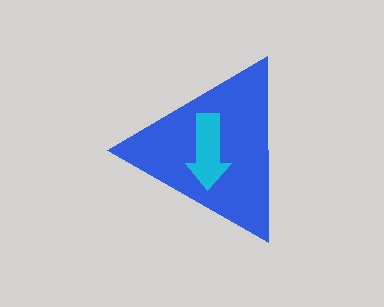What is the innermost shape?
The cyan arrow.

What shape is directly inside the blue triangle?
The cyan arrow.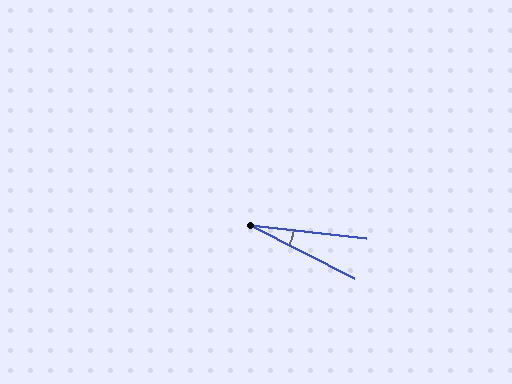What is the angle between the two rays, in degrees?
Approximately 21 degrees.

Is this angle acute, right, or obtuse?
It is acute.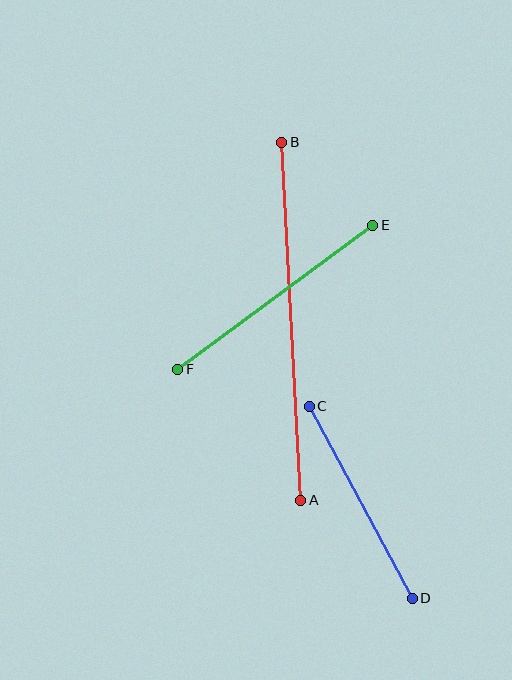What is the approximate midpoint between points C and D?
The midpoint is at approximately (361, 502) pixels.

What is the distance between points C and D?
The distance is approximately 218 pixels.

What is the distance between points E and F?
The distance is approximately 242 pixels.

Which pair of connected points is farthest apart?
Points A and B are farthest apart.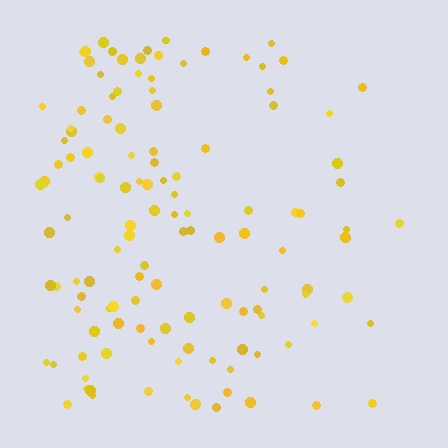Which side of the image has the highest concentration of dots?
The left.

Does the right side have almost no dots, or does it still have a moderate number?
Still a moderate number, just noticeably fewer than the left.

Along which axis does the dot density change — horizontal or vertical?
Horizontal.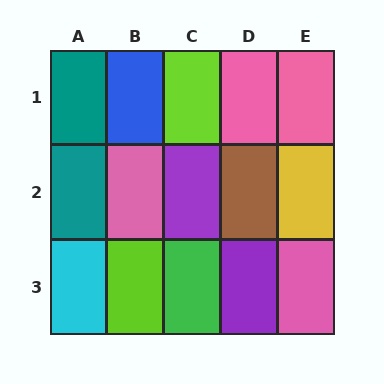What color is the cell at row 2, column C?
Purple.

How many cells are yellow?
1 cell is yellow.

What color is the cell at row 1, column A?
Teal.